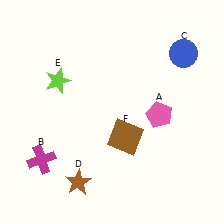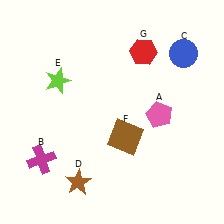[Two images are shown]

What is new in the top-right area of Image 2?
A red hexagon (G) was added in the top-right area of Image 2.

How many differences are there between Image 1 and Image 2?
There is 1 difference between the two images.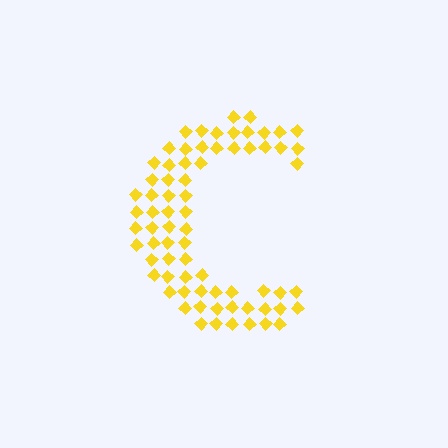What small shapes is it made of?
It is made of small diamonds.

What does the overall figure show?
The overall figure shows the letter C.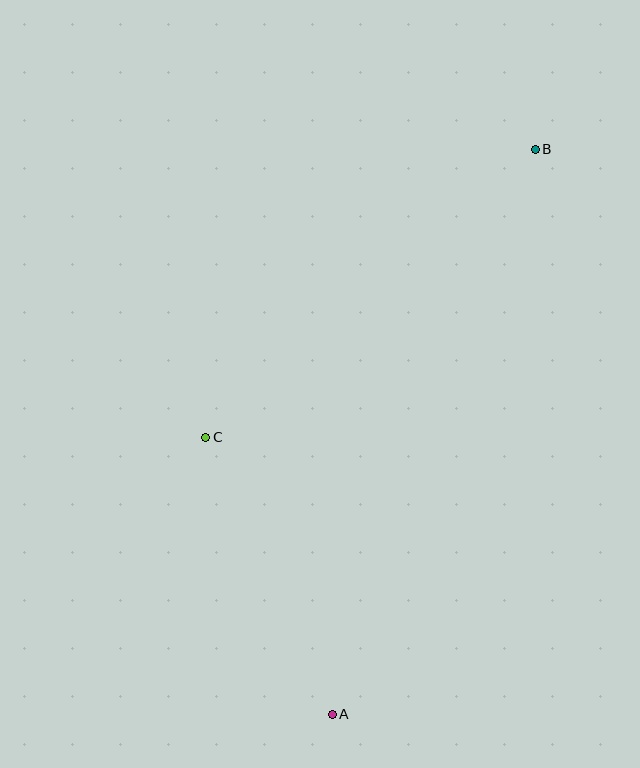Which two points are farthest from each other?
Points A and B are farthest from each other.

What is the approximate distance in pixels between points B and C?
The distance between B and C is approximately 438 pixels.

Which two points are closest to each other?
Points A and C are closest to each other.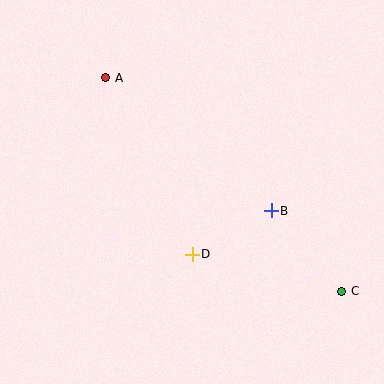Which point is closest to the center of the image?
Point D at (192, 255) is closest to the center.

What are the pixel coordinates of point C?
Point C is at (342, 291).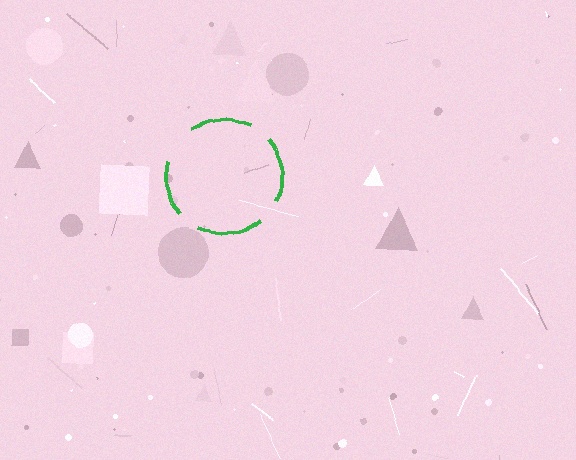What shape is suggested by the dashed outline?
The dashed outline suggests a circle.